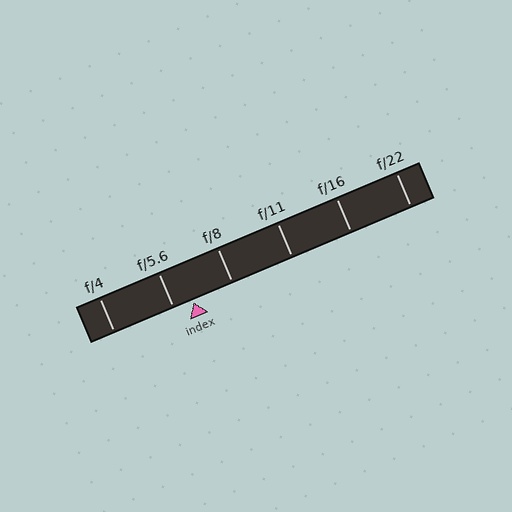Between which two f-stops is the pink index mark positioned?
The index mark is between f/5.6 and f/8.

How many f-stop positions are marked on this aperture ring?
There are 6 f-stop positions marked.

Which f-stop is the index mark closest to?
The index mark is closest to f/5.6.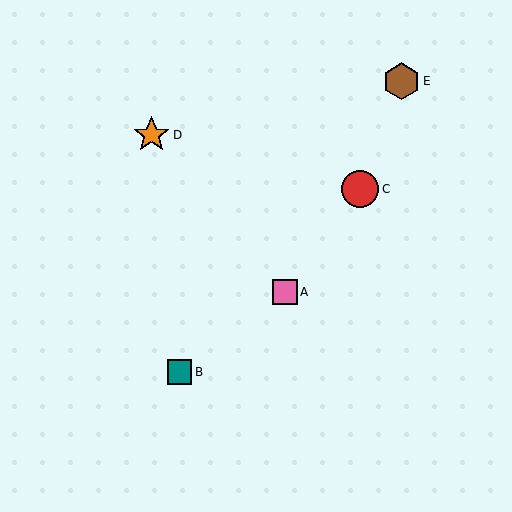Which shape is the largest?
The red circle (labeled C) is the largest.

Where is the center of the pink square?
The center of the pink square is at (285, 292).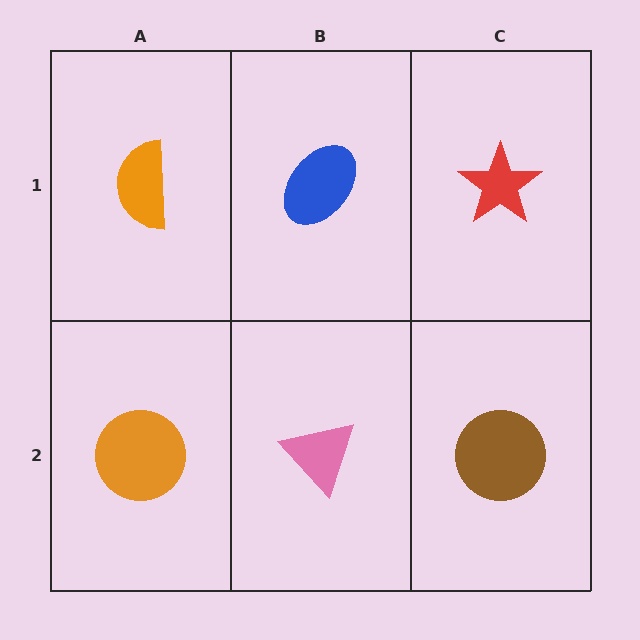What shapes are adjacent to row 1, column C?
A brown circle (row 2, column C), a blue ellipse (row 1, column B).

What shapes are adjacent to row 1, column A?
An orange circle (row 2, column A), a blue ellipse (row 1, column B).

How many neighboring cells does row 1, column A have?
2.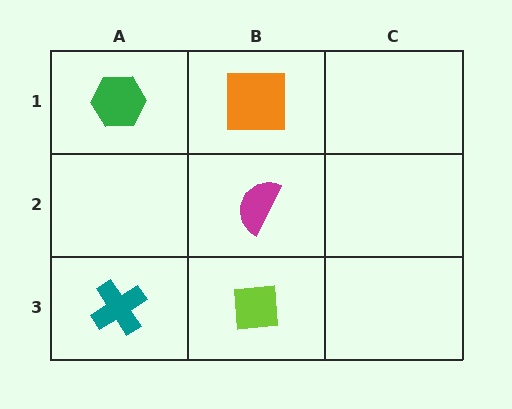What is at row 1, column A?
A green hexagon.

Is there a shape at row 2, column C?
No, that cell is empty.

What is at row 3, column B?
A lime square.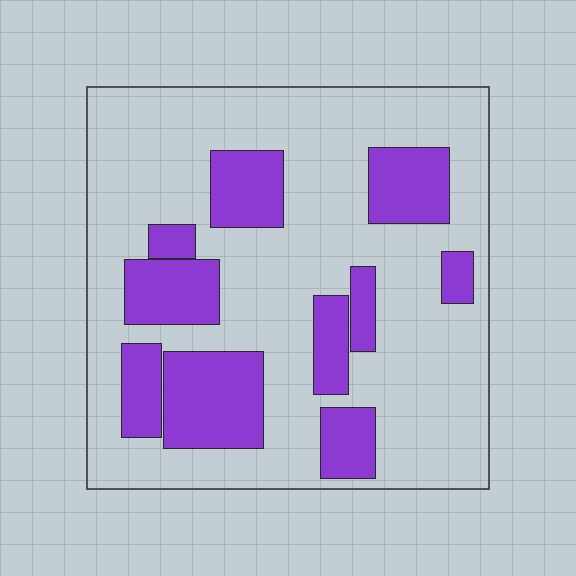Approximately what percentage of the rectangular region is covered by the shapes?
Approximately 30%.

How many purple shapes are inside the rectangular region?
10.